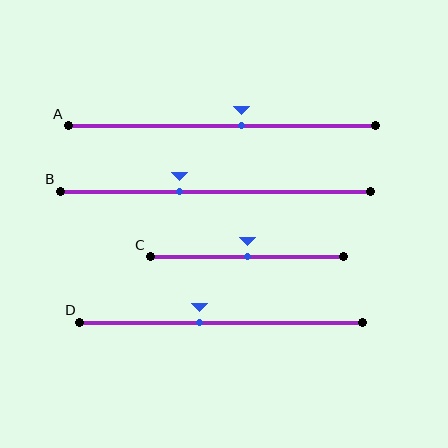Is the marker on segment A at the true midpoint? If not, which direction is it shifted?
No, the marker on segment A is shifted to the right by about 6% of the segment length.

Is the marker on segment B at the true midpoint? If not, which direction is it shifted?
No, the marker on segment B is shifted to the left by about 12% of the segment length.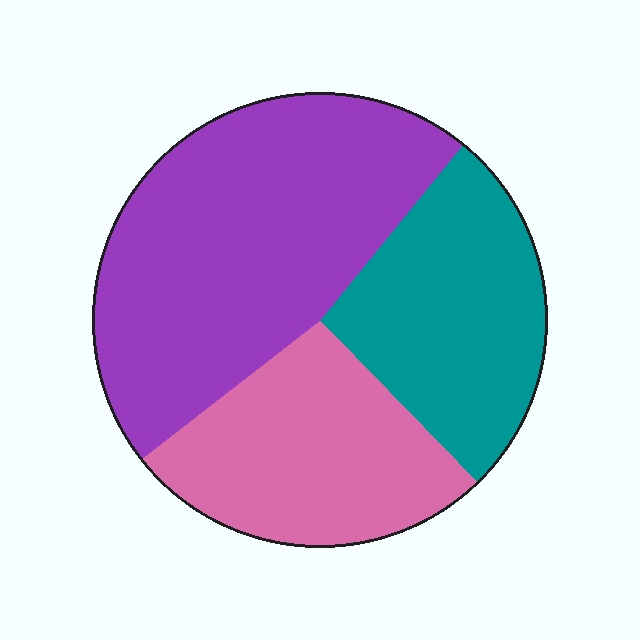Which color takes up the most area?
Purple, at roughly 45%.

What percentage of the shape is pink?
Pink takes up about one quarter (1/4) of the shape.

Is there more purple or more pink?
Purple.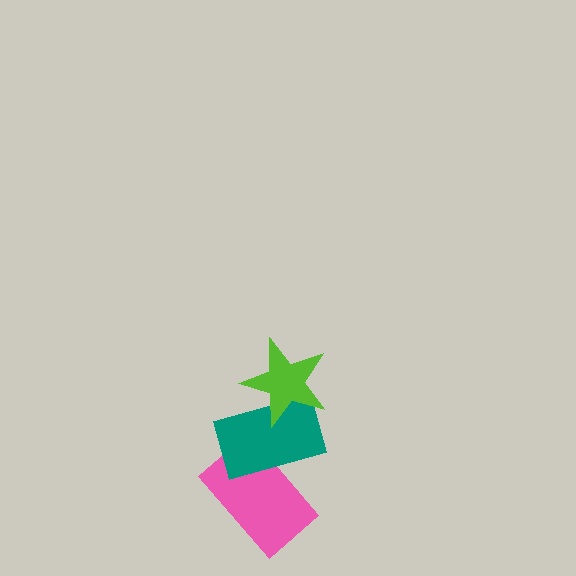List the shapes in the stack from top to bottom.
From top to bottom: the lime star, the teal rectangle, the pink rectangle.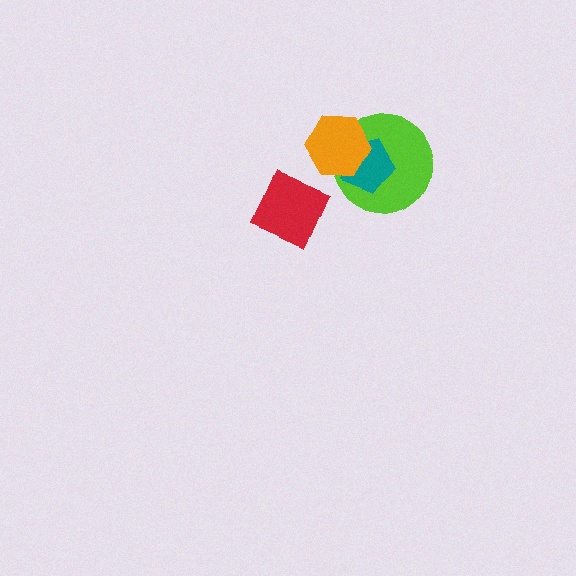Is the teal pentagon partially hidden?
Yes, it is partially covered by another shape.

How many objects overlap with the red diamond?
0 objects overlap with the red diamond.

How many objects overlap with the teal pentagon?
2 objects overlap with the teal pentagon.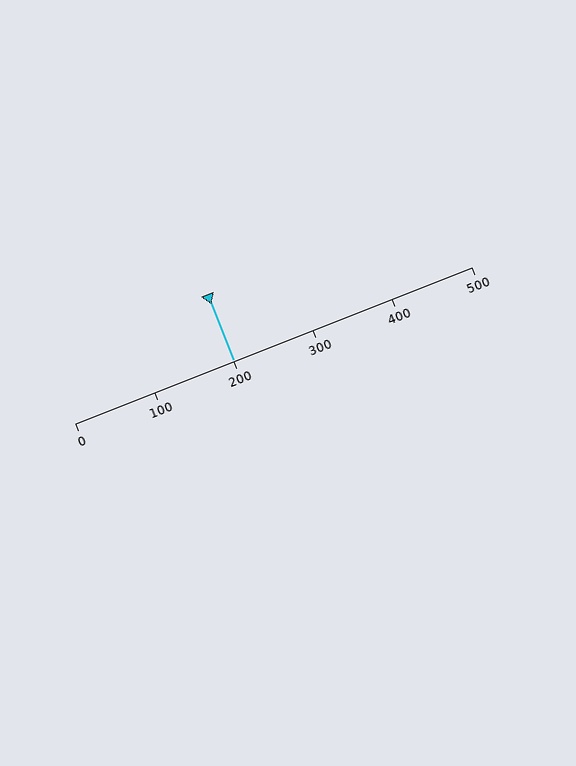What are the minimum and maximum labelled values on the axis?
The axis runs from 0 to 500.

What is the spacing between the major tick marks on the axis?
The major ticks are spaced 100 apart.